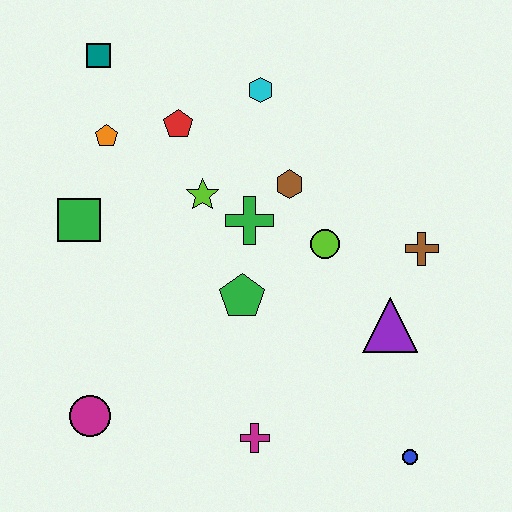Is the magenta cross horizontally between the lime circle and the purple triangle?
No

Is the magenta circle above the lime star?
No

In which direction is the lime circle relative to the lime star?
The lime circle is to the right of the lime star.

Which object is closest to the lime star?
The green cross is closest to the lime star.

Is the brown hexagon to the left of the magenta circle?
No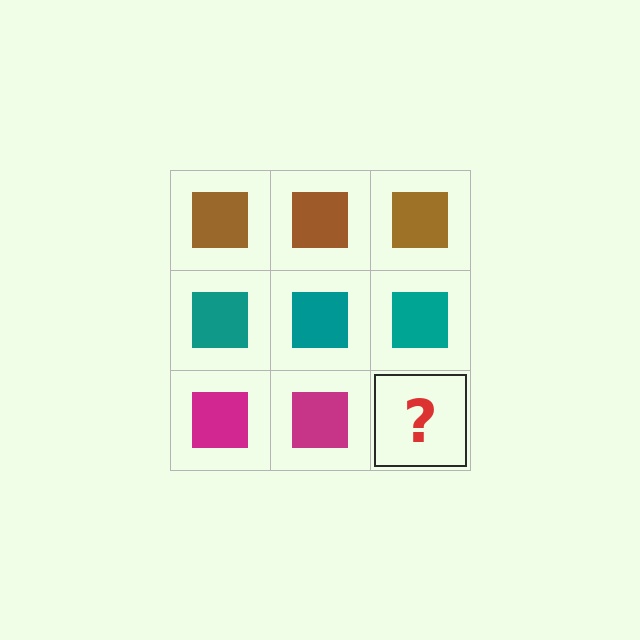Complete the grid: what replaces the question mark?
The question mark should be replaced with a magenta square.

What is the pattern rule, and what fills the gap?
The rule is that each row has a consistent color. The gap should be filled with a magenta square.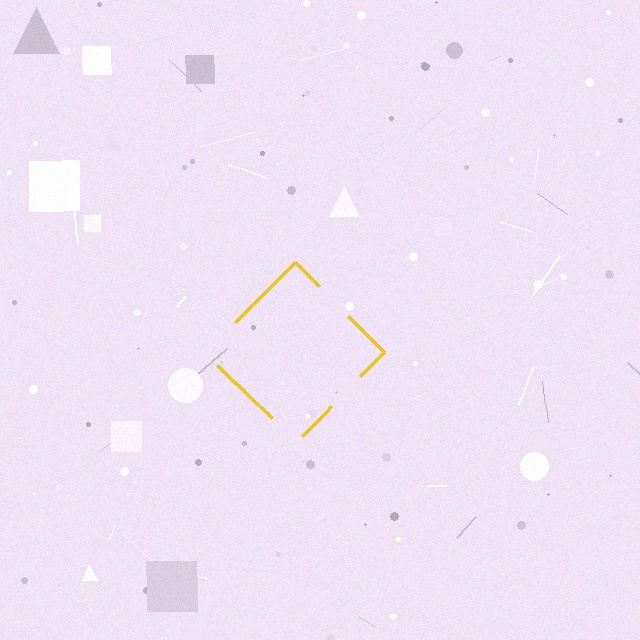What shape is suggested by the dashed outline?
The dashed outline suggests a diamond.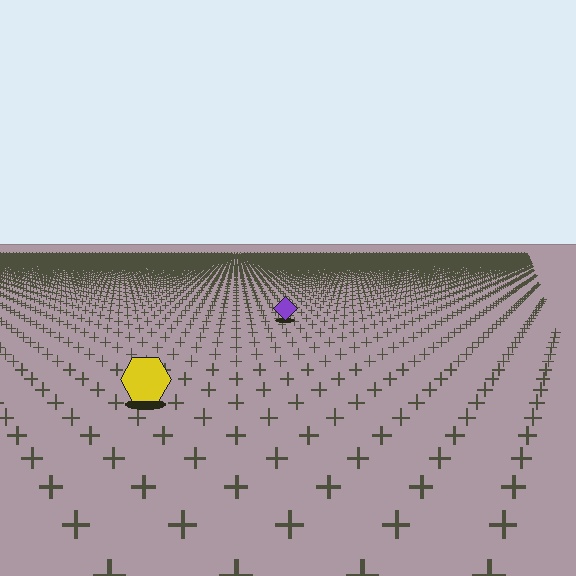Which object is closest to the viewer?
The yellow hexagon is closest. The texture marks near it are larger and more spread out.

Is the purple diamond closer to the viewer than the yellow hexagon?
No. The yellow hexagon is closer — you can tell from the texture gradient: the ground texture is coarser near it.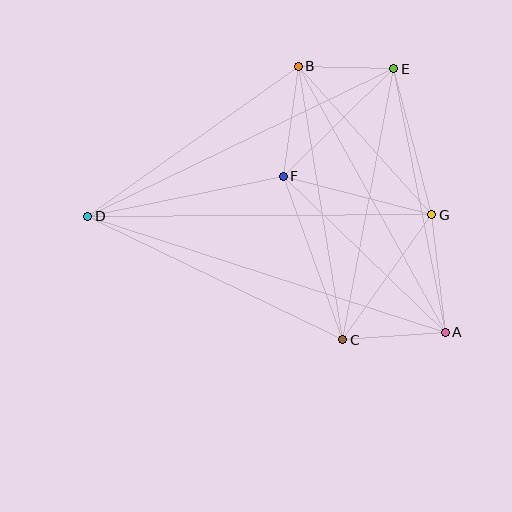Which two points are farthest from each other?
Points A and D are farthest from each other.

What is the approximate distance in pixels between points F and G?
The distance between F and G is approximately 153 pixels.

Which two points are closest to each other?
Points B and E are closest to each other.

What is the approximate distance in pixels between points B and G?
The distance between B and G is approximately 200 pixels.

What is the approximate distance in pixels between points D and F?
The distance between D and F is approximately 200 pixels.